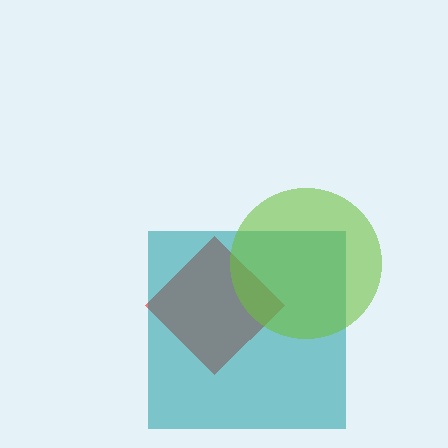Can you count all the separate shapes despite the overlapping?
Yes, there are 3 separate shapes.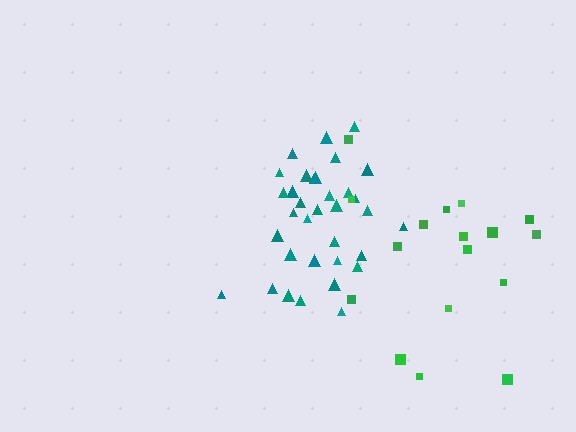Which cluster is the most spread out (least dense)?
Green.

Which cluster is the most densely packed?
Teal.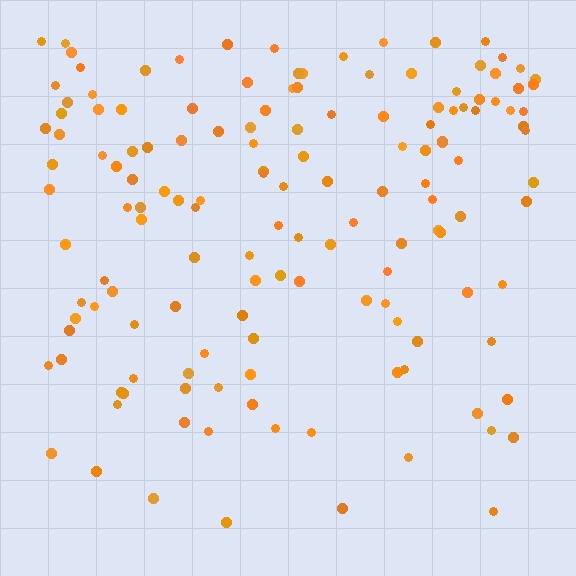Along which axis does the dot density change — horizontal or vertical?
Vertical.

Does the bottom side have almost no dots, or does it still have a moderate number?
Still a moderate number, just noticeably fewer than the top.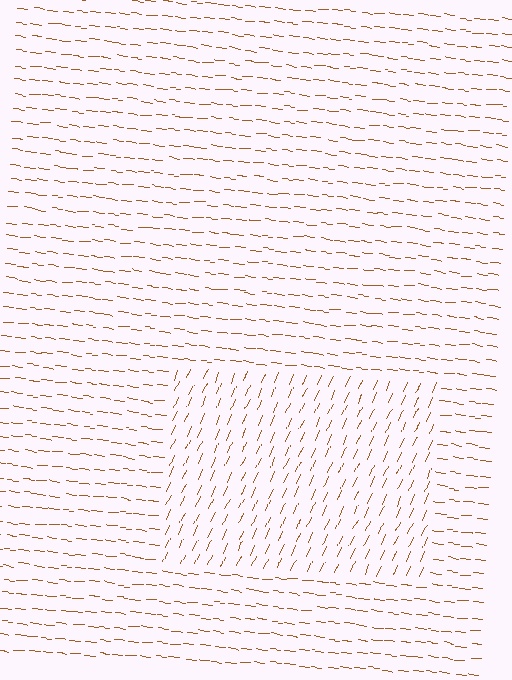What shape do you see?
I see a rectangle.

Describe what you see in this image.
The image is filled with small brown line segments. A rectangle region in the image has lines oriented differently from the surrounding lines, creating a visible texture boundary.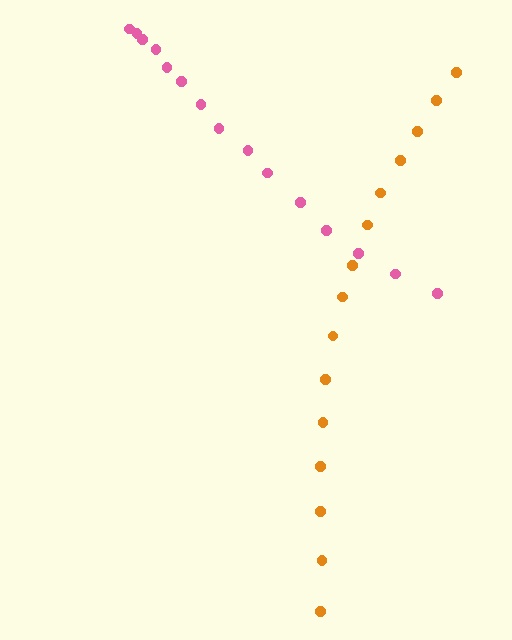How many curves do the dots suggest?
There are 2 distinct paths.